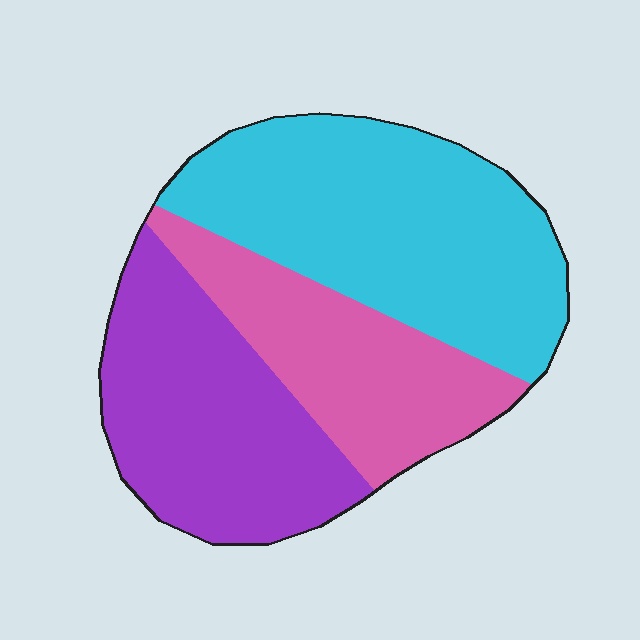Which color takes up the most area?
Cyan, at roughly 40%.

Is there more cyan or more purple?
Cyan.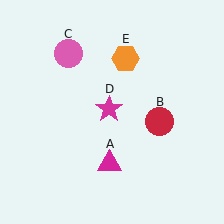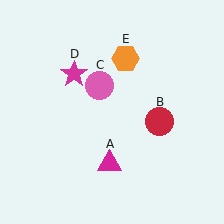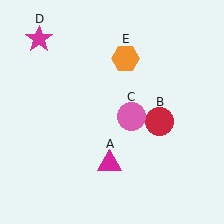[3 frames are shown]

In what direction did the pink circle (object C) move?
The pink circle (object C) moved down and to the right.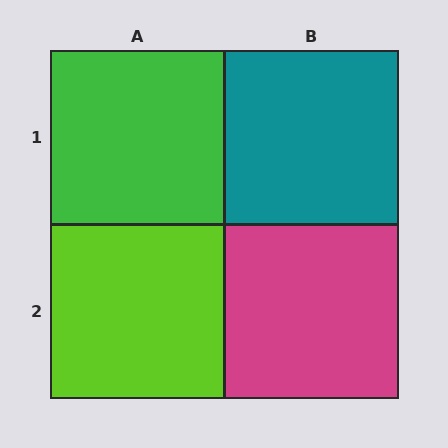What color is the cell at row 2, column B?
Magenta.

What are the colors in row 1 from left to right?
Green, teal.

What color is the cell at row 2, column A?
Lime.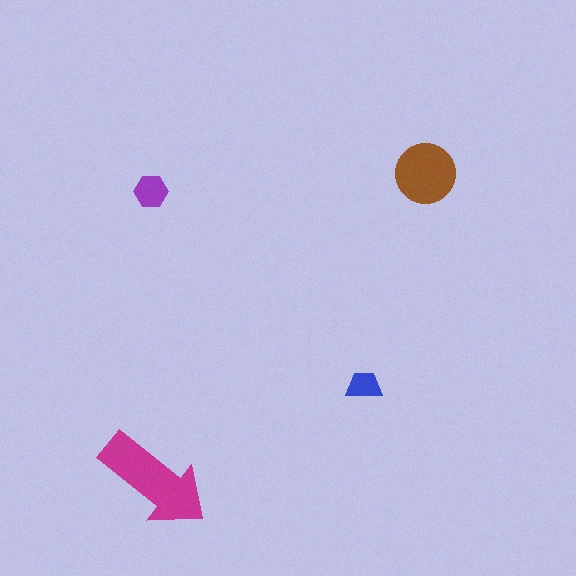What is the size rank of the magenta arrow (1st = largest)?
1st.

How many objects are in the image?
There are 4 objects in the image.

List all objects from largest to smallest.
The magenta arrow, the brown circle, the purple hexagon, the blue trapezoid.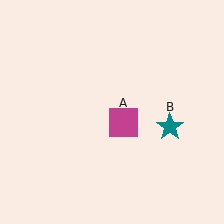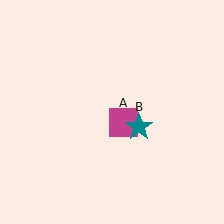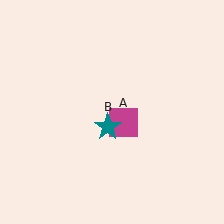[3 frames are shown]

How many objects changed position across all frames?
1 object changed position: teal star (object B).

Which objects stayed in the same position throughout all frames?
Magenta square (object A) remained stationary.